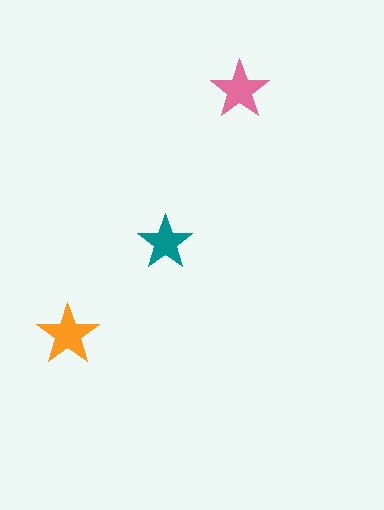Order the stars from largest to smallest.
the orange one, the pink one, the teal one.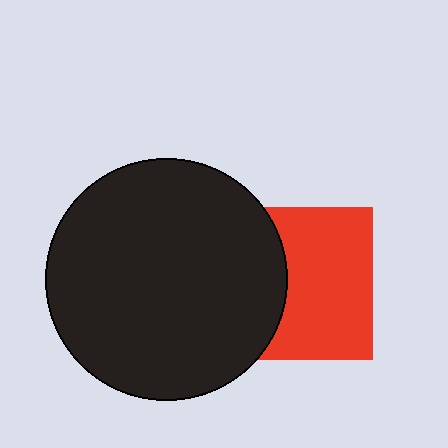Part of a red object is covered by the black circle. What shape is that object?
It is a square.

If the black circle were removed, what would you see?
You would see the complete red square.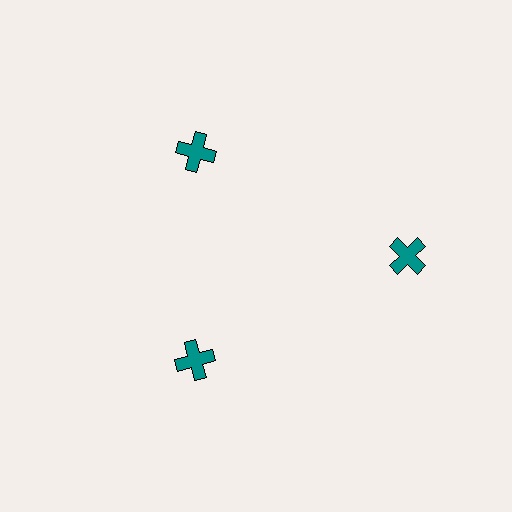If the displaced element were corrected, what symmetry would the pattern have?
It would have 3-fold rotational symmetry — the pattern would map onto itself every 120 degrees.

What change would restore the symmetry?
The symmetry would be restored by moving it inward, back onto the ring so that all 3 crosses sit at equal angles and equal distance from the center.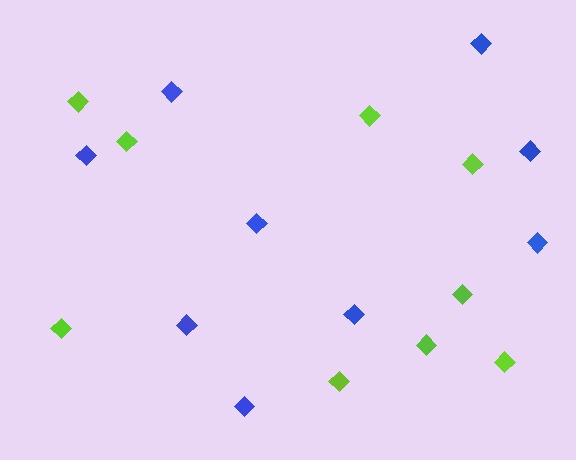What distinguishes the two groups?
There are 2 groups: one group of blue diamonds (9) and one group of lime diamonds (9).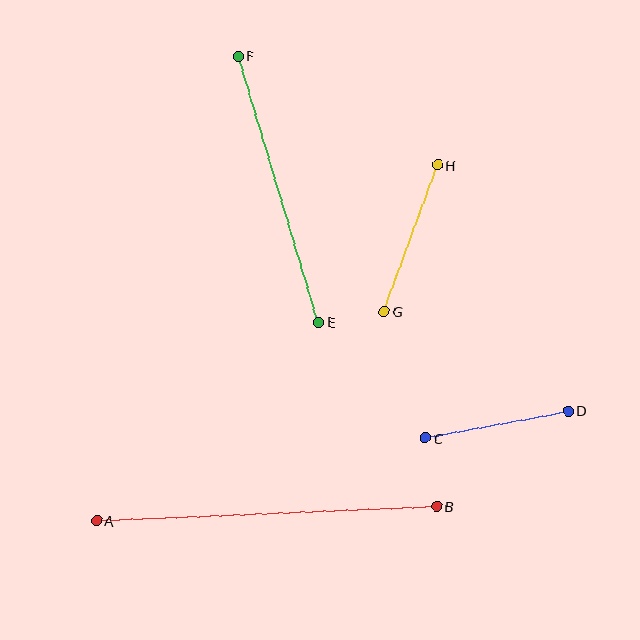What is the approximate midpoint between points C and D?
The midpoint is at approximately (497, 424) pixels.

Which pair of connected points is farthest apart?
Points A and B are farthest apart.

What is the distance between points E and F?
The distance is approximately 278 pixels.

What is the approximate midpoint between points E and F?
The midpoint is at approximately (278, 189) pixels.